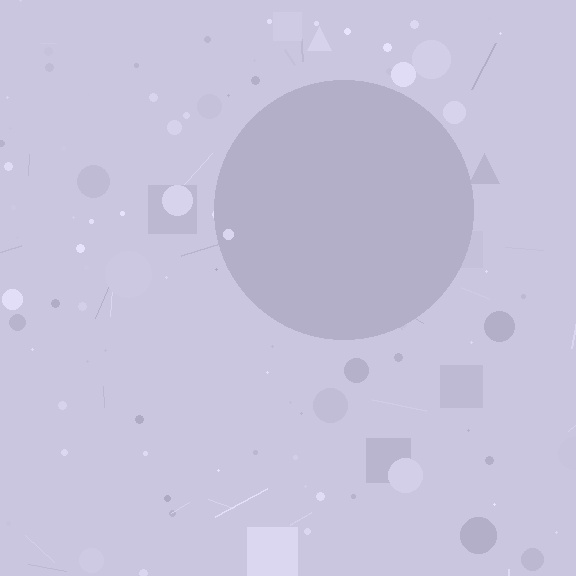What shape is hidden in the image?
A circle is hidden in the image.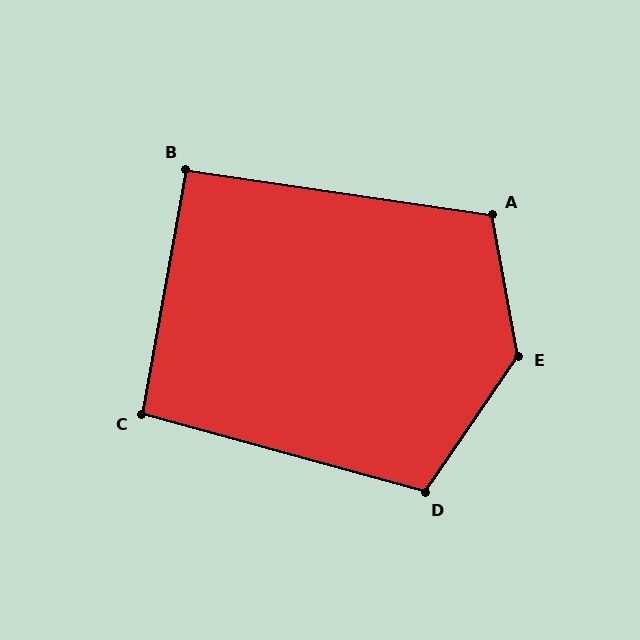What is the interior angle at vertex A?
Approximately 109 degrees (obtuse).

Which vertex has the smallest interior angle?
B, at approximately 92 degrees.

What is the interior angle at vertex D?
Approximately 109 degrees (obtuse).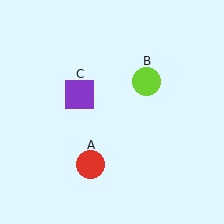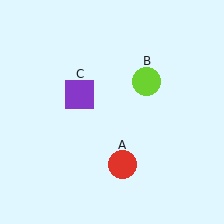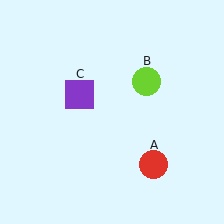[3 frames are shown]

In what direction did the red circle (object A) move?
The red circle (object A) moved right.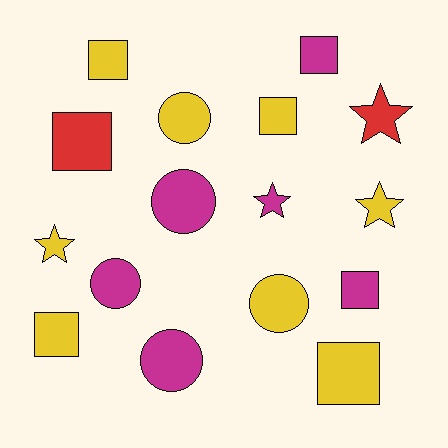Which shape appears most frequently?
Square, with 7 objects.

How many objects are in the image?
There are 16 objects.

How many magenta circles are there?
There are 3 magenta circles.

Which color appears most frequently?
Yellow, with 8 objects.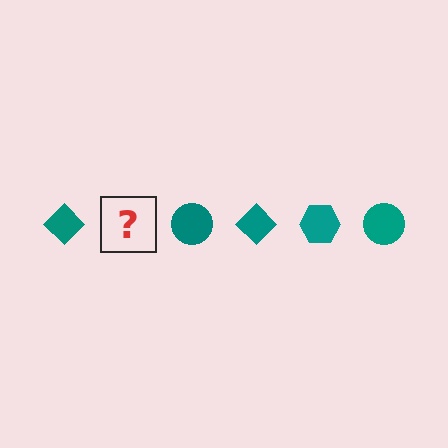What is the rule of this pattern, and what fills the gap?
The rule is that the pattern cycles through diamond, hexagon, circle shapes in teal. The gap should be filled with a teal hexagon.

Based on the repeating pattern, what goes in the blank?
The blank should be a teal hexagon.